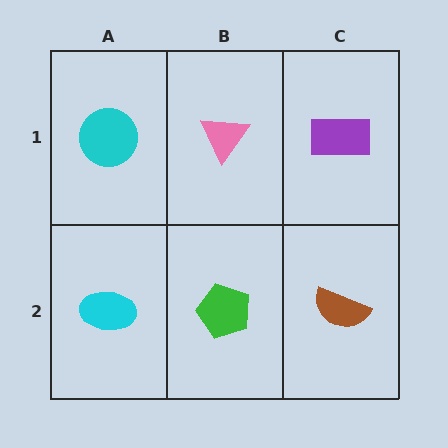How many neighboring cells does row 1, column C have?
2.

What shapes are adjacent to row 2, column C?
A purple rectangle (row 1, column C), a green pentagon (row 2, column B).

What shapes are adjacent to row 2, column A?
A cyan circle (row 1, column A), a green pentagon (row 2, column B).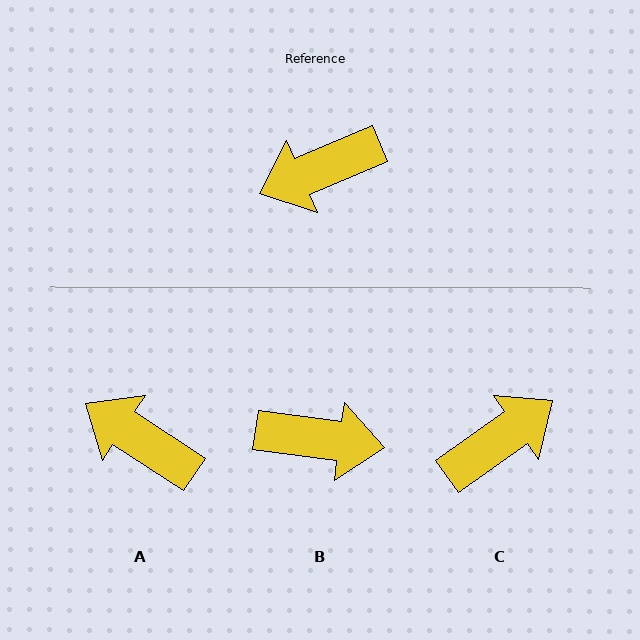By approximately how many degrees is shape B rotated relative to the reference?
Approximately 150 degrees counter-clockwise.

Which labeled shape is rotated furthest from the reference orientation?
C, about 167 degrees away.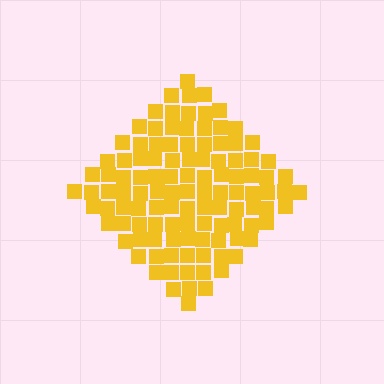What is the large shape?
The large shape is a diamond.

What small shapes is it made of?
It is made of small squares.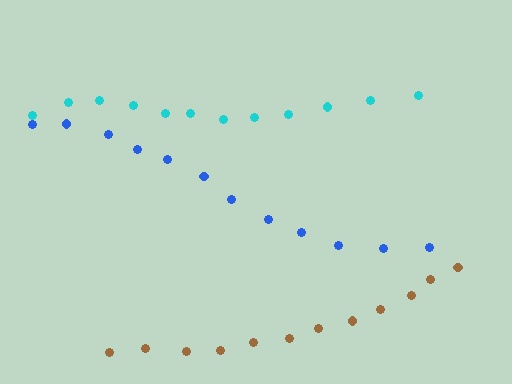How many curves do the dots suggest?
There are 3 distinct paths.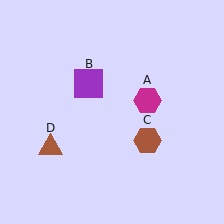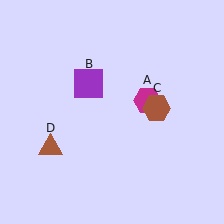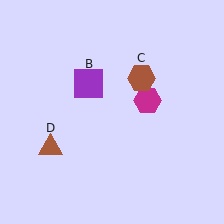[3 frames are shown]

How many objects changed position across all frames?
1 object changed position: brown hexagon (object C).